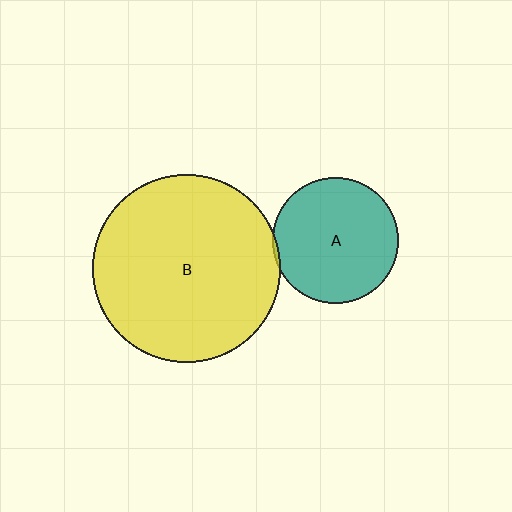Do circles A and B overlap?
Yes.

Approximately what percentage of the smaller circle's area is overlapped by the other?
Approximately 5%.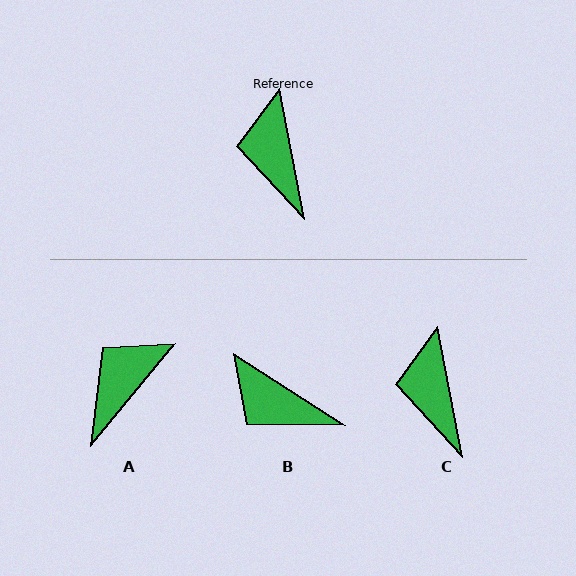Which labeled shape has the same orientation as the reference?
C.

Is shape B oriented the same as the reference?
No, it is off by about 47 degrees.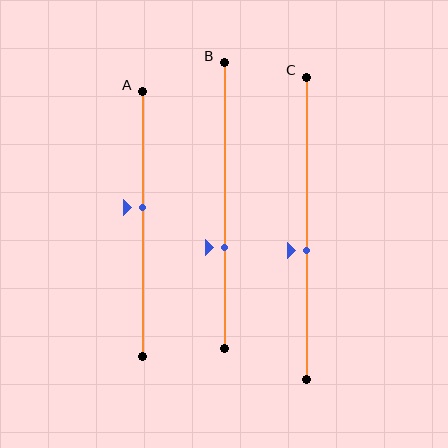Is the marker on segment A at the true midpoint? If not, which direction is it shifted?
No, the marker on segment A is shifted upward by about 6% of the segment length.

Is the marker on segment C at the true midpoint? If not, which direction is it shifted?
No, the marker on segment C is shifted downward by about 7% of the segment length.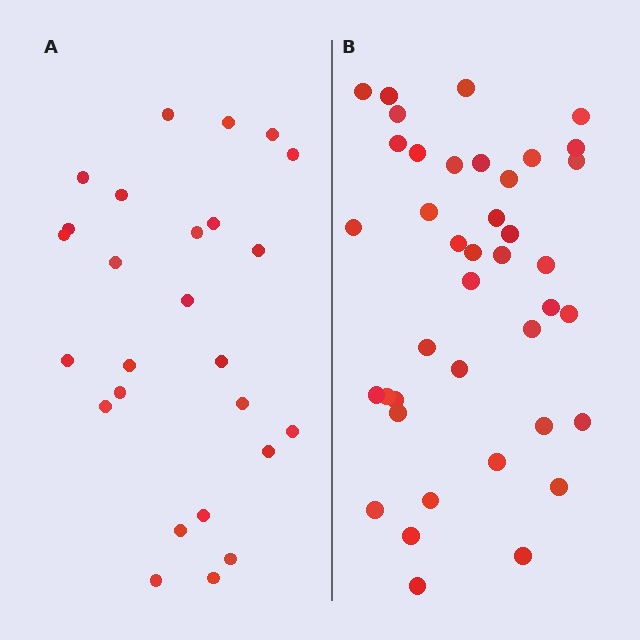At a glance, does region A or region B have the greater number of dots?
Region B (the right region) has more dots.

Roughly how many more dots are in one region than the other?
Region B has approximately 15 more dots than region A.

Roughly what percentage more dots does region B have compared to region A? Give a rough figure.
About 55% more.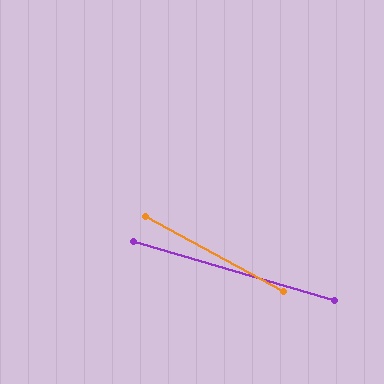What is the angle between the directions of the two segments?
Approximately 12 degrees.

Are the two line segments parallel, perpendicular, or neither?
Neither parallel nor perpendicular — they differ by about 12°.